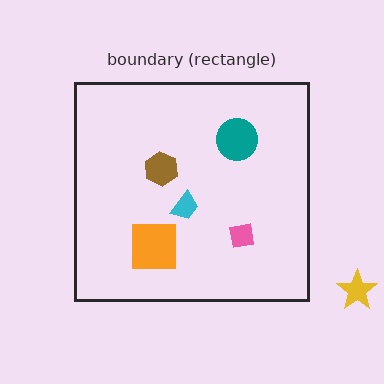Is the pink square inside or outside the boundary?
Inside.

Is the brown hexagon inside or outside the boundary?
Inside.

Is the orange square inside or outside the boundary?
Inside.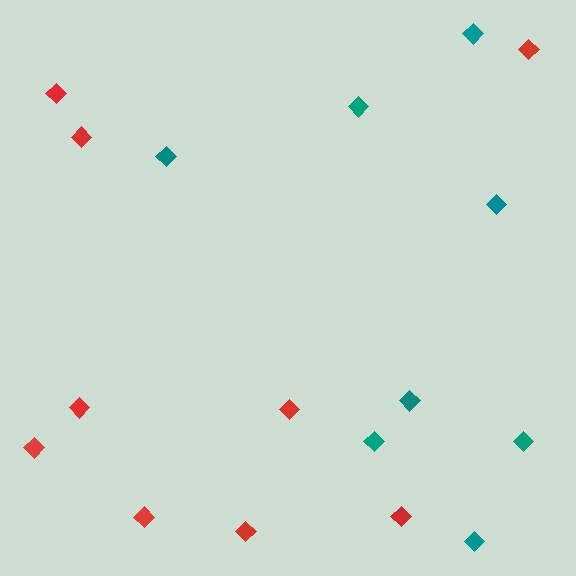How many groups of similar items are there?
There are 2 groups: one group of red diamonds (9) and one group of teal diamonds (8).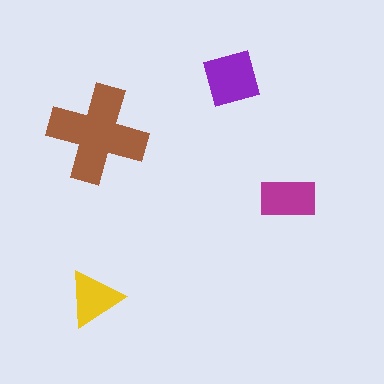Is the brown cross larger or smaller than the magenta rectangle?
Larger.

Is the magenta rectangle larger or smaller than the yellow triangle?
Larger.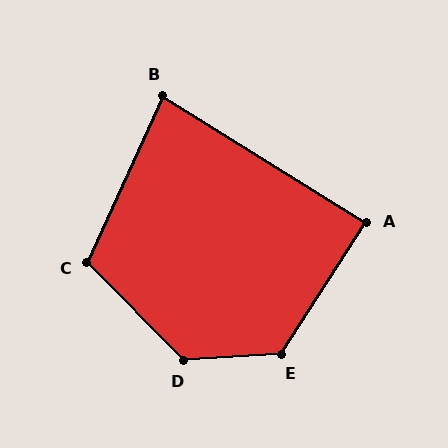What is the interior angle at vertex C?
Approximately 111 degrees (obtuse).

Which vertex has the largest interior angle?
D, at approximately 131 degrees.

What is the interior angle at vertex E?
Approximately 126 degrees (obtuse).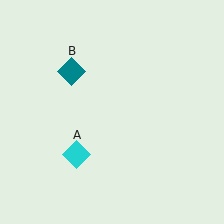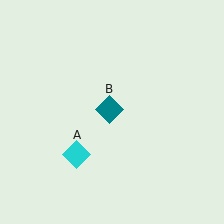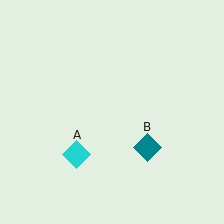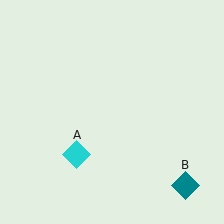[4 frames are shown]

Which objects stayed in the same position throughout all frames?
Cyan diamond (object A) remained stationary.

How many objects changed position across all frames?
1 object changed position: teal diamond (object B).